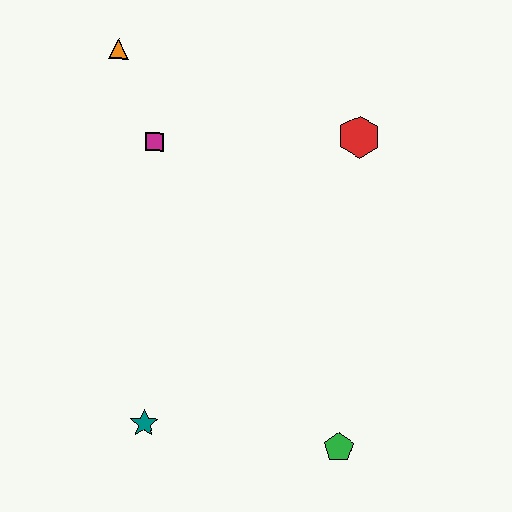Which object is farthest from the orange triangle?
The green pentagon is farthest from the orange triangle.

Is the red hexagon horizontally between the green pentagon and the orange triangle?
No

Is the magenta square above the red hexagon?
No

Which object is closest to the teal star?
The green pentagon is closest to the teal star.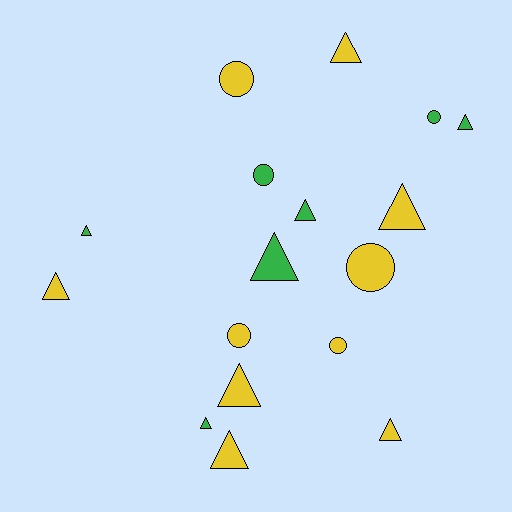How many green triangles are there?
There are 5 green triangles.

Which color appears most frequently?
Yellow, with 10 objects.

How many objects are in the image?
There are 17 objects.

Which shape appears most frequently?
Triangle, with 11 objects.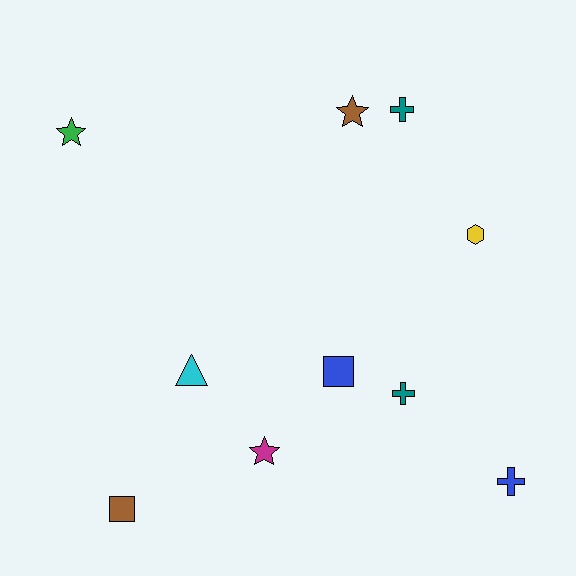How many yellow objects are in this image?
There is 1 yellow object.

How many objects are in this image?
There are 10 objects.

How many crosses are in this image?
There are 3 crosses.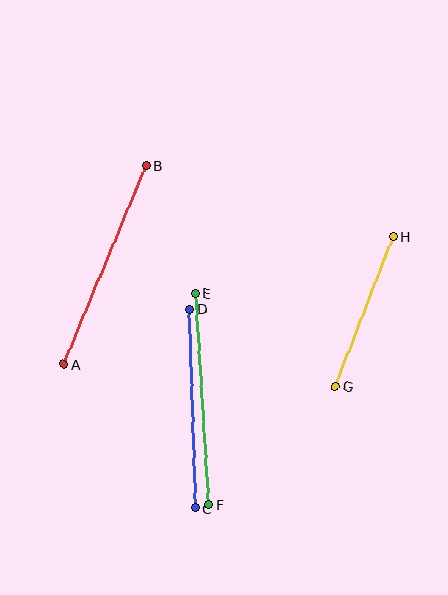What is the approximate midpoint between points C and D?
The midpoint is at approximately (192, 409) pixels.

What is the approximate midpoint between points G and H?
The midpoint is at approximately (364, 312) pixels.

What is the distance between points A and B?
The distance is approximately 215 pixels.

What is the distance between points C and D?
The distance is approximately 199 pixels.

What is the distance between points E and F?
The distance is approximately 211 pixels.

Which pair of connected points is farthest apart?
Points A and B are farthest apart.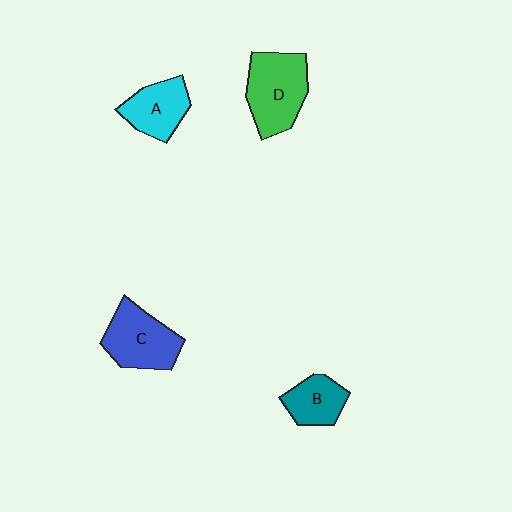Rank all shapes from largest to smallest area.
From largest to smallest: D (green), C (blue), A (cyan), B (teal).